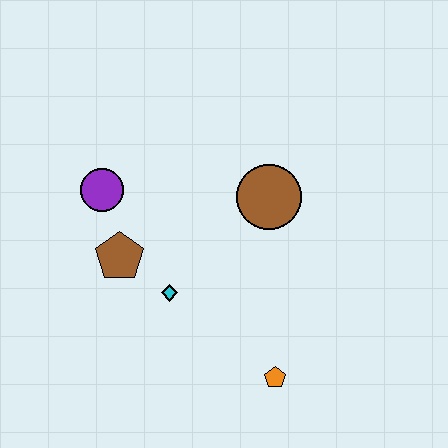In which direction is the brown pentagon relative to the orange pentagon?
The brown pentagon is to the left of the orange pentagon.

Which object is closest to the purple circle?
The brown pentagon is closest to the purple circle.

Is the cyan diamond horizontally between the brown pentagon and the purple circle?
No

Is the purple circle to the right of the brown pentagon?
No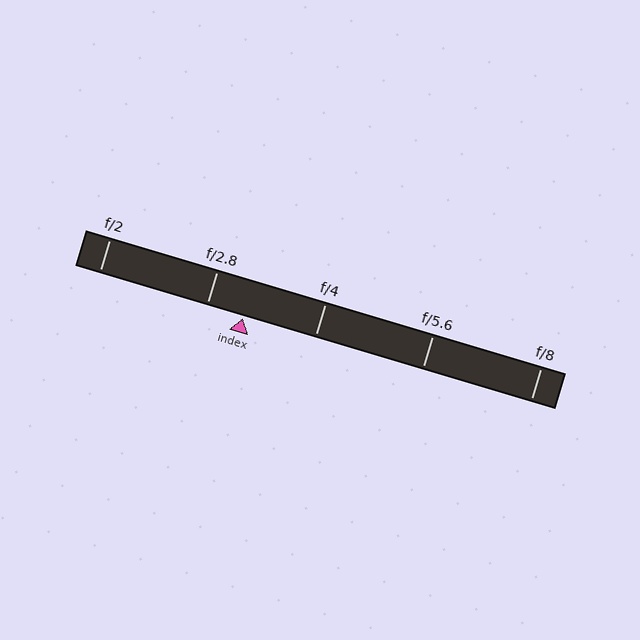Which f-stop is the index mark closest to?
The index mark is closest to f/2.8.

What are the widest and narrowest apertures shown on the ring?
The widest aperture shown is f/2 and the narrowest is f/8.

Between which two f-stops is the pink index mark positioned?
The index mark is between f/2.8 and f/4.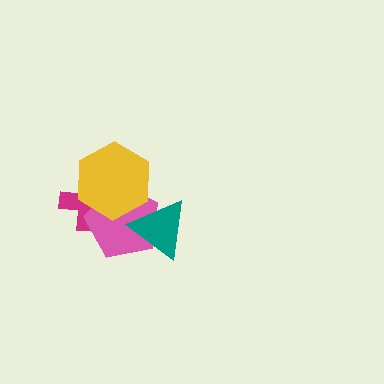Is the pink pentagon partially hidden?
Yes, it is partially covered by another shape.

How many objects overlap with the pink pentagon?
3 objects overlap with the pink pentagon.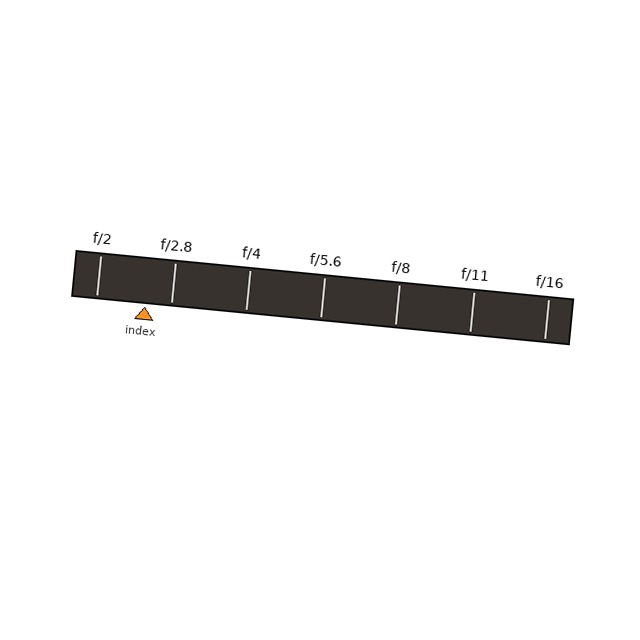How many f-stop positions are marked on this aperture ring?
There are 7 f-stop positions marked.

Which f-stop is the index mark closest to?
The index mark is closest to f/2.8.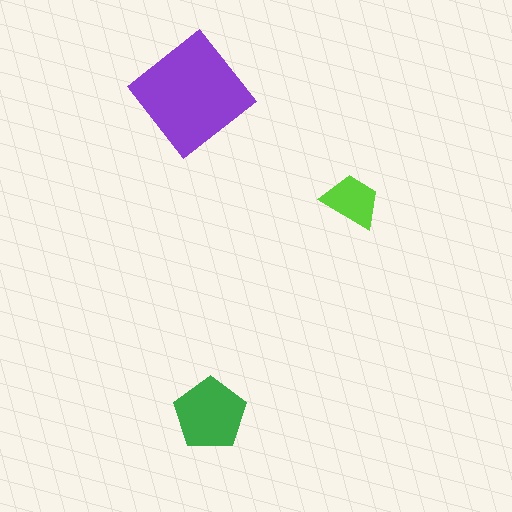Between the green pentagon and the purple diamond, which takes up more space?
The purple diamond.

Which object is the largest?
The purple diamond.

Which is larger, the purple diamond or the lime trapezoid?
The purple diamond.